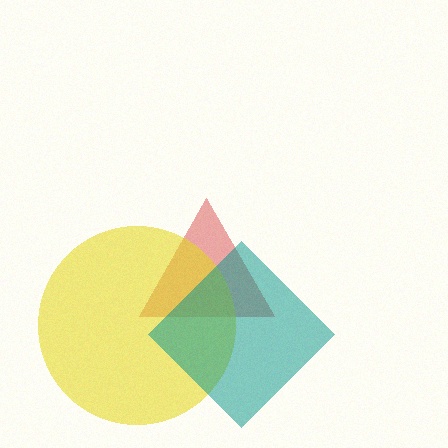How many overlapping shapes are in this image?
There are 3 overlapping shapes in the image.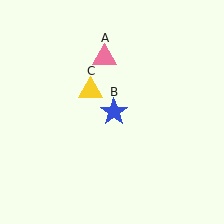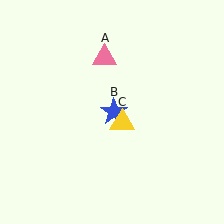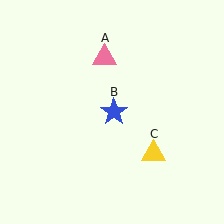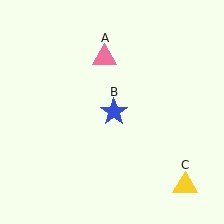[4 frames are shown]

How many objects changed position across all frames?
1 object changed position: yellow triangle (object C).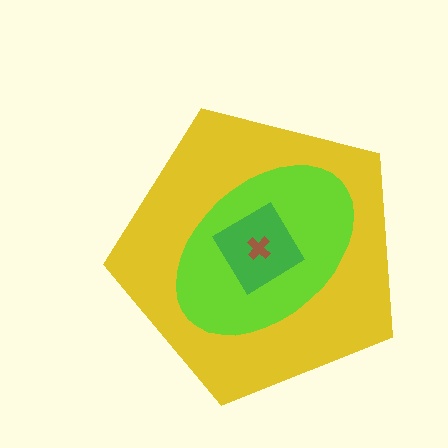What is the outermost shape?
The yellow pentagon.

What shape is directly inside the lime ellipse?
The green diamond.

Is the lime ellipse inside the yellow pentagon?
Yes.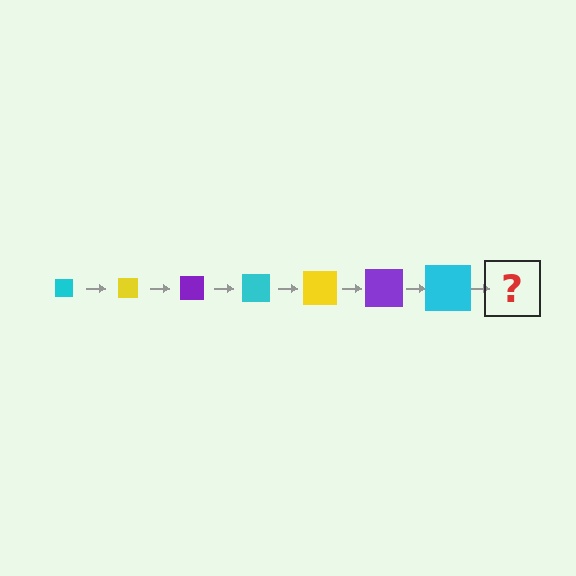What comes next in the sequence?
The next element should be a yellow square, larger than the previous one.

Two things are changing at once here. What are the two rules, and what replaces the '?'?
The two rules are that the square grows larger each step and the color cycles through cyan, yellow, and purple. The '?' should be a yellow square, larger than the previous one.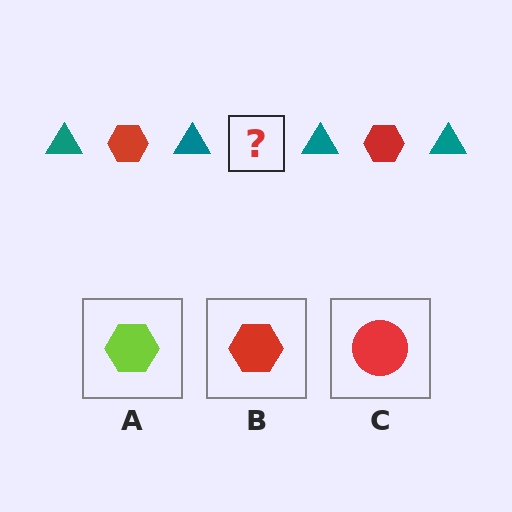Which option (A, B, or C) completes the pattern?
B.